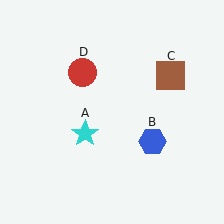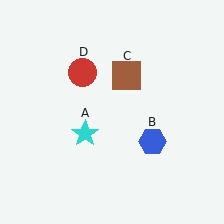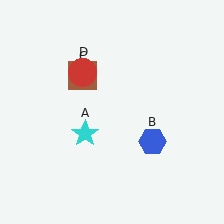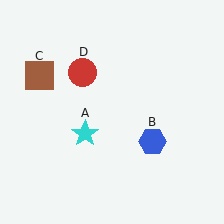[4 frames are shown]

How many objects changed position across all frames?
1 object changed position: brown square (object C).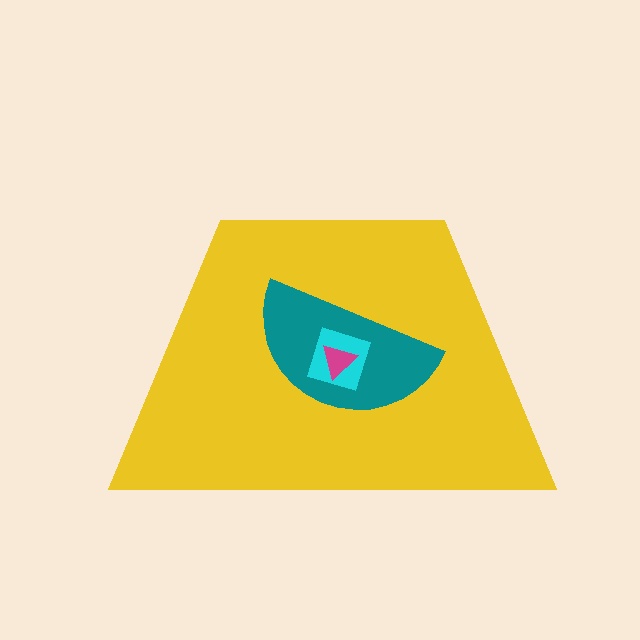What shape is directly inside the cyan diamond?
The magenta triangle.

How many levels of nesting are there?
4.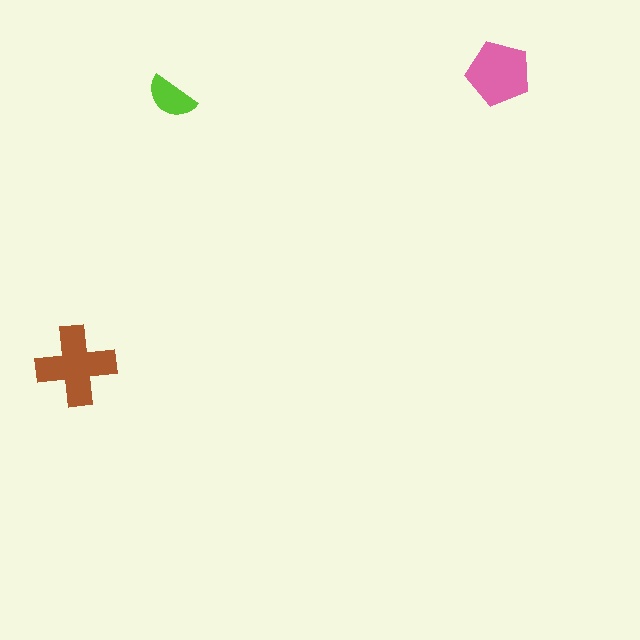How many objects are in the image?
There are 3 objects in the image.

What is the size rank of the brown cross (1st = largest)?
1st.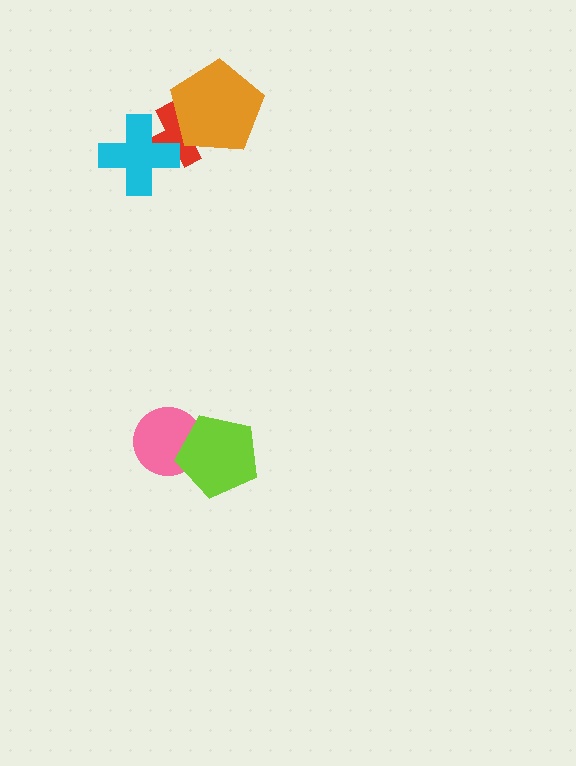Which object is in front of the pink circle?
The lime pentagon is in front of the pink circle.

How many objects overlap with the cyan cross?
1 object overlaps with the cyan cross.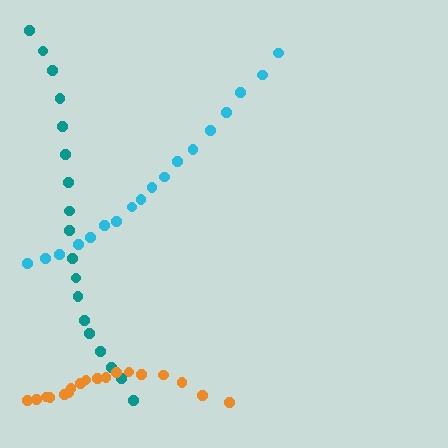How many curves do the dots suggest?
There are 3 distinct paths.